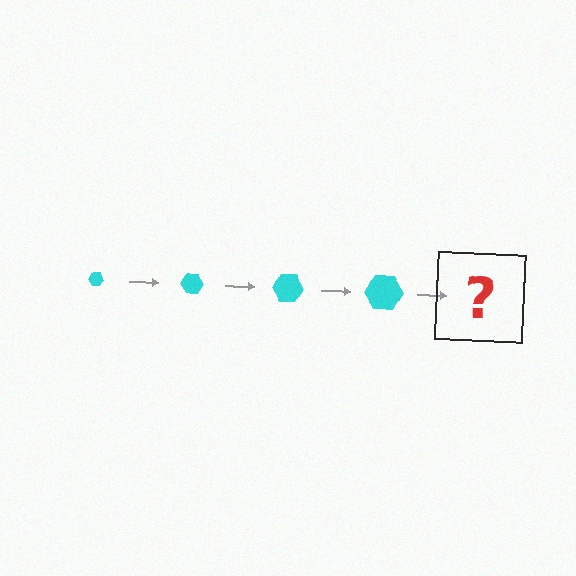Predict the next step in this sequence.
The next step is a cyan hexagon, larger than the previous one.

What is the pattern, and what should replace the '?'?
The pattern is that the hexagon gets progressively larger each step. The '?' should be a cyan hexagon, larger than the previous one.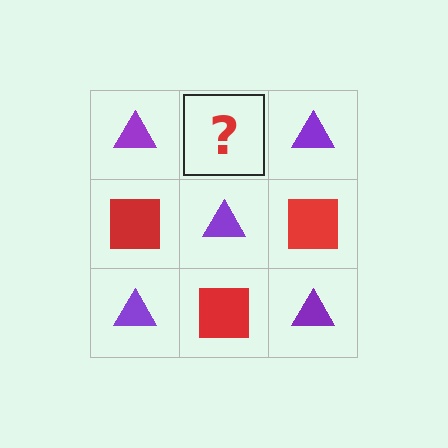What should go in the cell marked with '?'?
The missing cell should contain a red square.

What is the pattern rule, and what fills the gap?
The rule is that it alternates purple triangle and red square in a checkerboard pattern. The gap should be filled with a red square.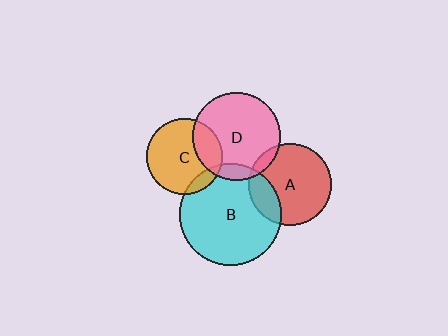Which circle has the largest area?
Circle B (cyan).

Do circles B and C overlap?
Yes.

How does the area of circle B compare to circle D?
Approximately 1.3 times.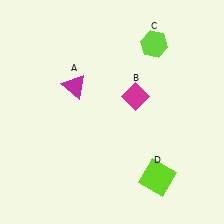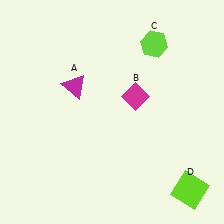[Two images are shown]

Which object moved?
The lime square (D) moved right.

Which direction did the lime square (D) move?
The lime square (D) moved right.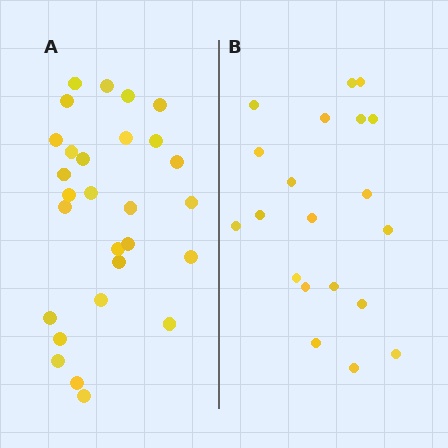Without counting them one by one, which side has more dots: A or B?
Region A (the left region) has more dots.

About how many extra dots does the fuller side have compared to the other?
Region A has roughly 8 or so more dots than region B.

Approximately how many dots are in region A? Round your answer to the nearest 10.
About 30 dots. (The exact count is 28, which rounds to 30.)